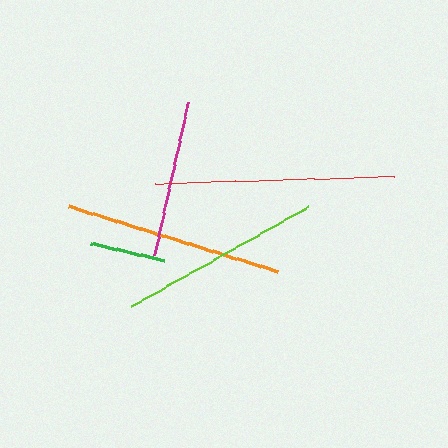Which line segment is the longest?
The red line is the longest at approximately 239 pixels.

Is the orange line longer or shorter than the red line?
The red line is longer than the orange line.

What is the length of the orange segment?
The orange segment is approximately 219 pixels long.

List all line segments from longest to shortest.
From longest to shortest: red, orange, lime, magenta, green.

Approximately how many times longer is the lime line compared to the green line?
The lime line is approximately 2.7 times the length of the green line.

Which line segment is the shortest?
The green line is the shortest at approximately 76 pixels.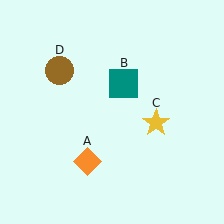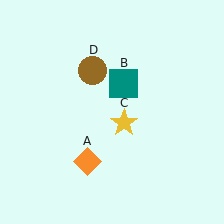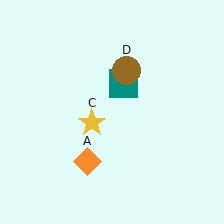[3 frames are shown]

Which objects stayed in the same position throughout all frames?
Orange diamond (object A) and teal square (object B) remained stationary.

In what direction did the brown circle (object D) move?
The brown circle (object D) moved right.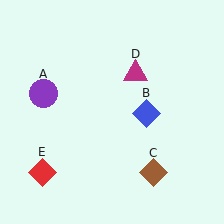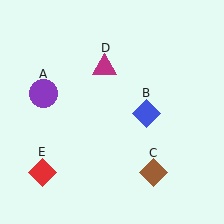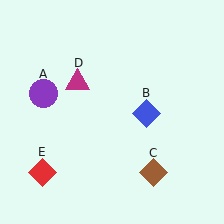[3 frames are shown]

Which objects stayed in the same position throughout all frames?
Purple circle (object A) and blue diamond (object B) and brown diamond (object C) and red diamond (object E) remained stationary.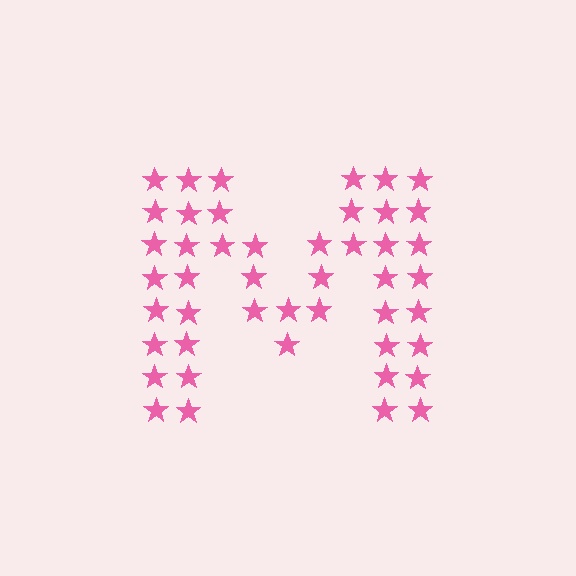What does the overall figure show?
The overall figure shows the letter M.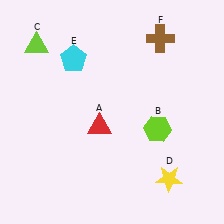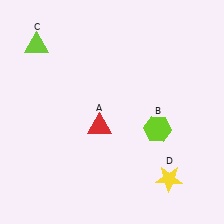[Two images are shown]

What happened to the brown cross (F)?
The brown cross (F) was removed in Image 2. It was in the top-right area of Image 1.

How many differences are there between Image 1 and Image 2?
There are 2 differences between the two images.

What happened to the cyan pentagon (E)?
The cyan pentagon (E) was removed in Image 2. It was in the top-left area of Image 1.